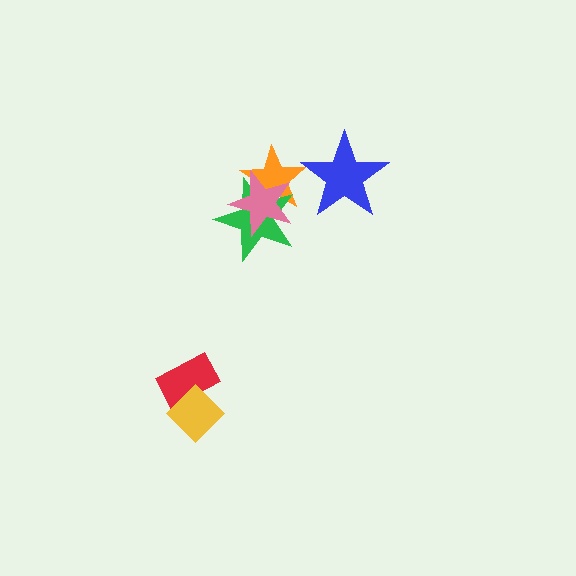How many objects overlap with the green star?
2 objects overlap with the green star.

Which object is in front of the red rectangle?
The yellow diamond is in front of the red rectangle.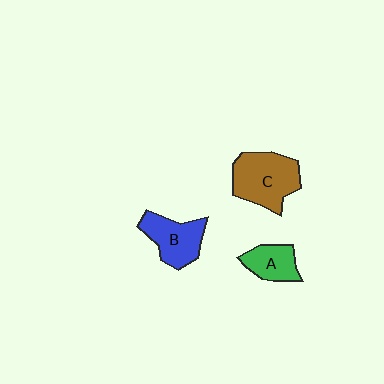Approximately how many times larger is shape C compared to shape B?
Approximately 1.3 times.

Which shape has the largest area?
Shape C (brown).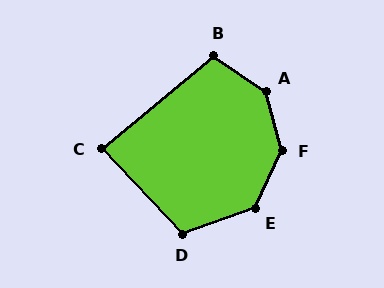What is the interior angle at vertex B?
Approximately 106 degrees (obtuse).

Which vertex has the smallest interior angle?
C, at approximately 86 degrees.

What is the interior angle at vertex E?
Approximately 134 degrees (obtuse).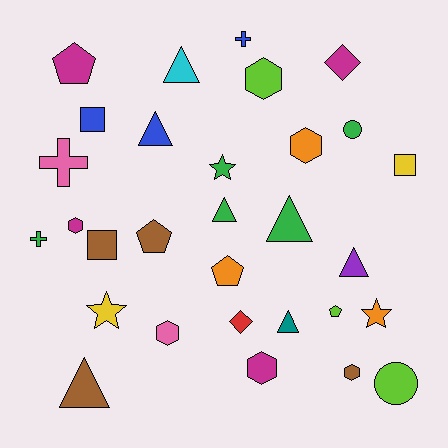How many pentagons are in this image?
There are 4 pentagons.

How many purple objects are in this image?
There is 1 purple object.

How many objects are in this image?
There are 30 objects.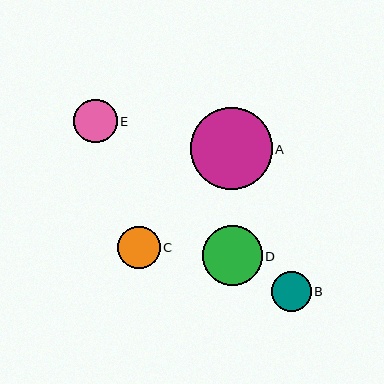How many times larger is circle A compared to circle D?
Circle A is approximately 1.4 times the size of circle D.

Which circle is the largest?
Circle A is the largest with a size of approximately 81 pixels.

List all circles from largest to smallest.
From largest to smallest: A, D, E, C, B.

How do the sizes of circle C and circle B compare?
Circle C and circle B are approximately the same size.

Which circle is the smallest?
Circle B is the smallest with a size of approximately 40 pixels.